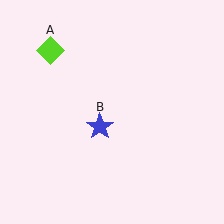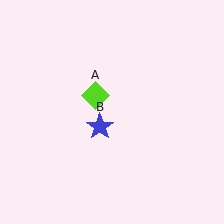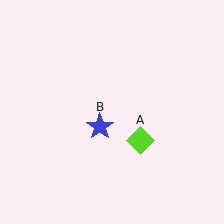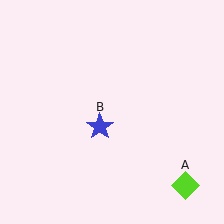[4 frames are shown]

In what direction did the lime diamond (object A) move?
The lime diamond (object A) moved down and to the right.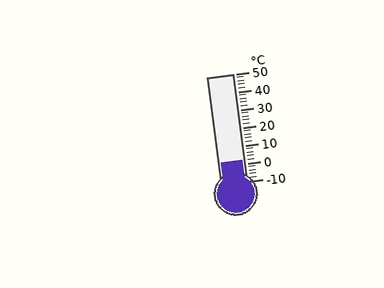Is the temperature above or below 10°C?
The temperature is below 10°C.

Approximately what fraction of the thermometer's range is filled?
The thermometer is filled to approximately 20% of its range.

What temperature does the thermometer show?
The thermometer shows approximately 2°C.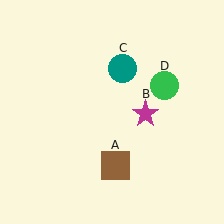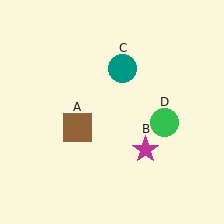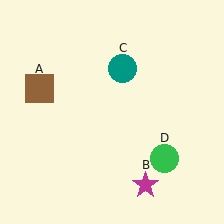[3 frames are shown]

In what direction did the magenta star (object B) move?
The magenta star (object B) moved down.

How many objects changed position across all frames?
3 objects changed position: brown square (object A), magenta star (object B), green circle (object D).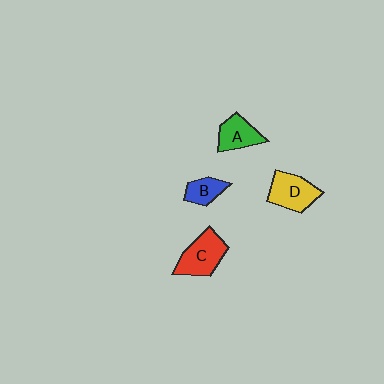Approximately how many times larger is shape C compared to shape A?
Approximately 1.4 times.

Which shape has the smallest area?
Shape B (blue).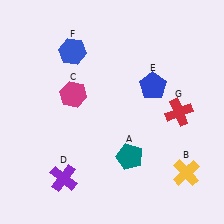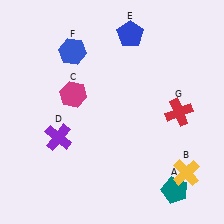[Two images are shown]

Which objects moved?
The objects that moved are: the teal pentagon (A), the purple cross (D), the blue pentagon (E).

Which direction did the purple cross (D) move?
The purple cross (D) moved up.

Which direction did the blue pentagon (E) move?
The blue pentagon (E) moved up.